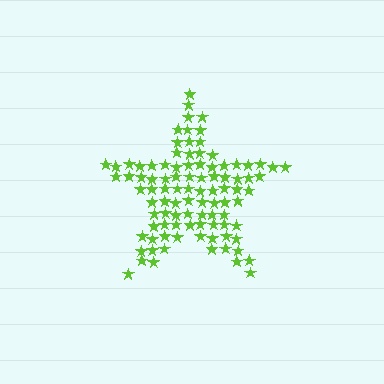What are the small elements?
The small elements are stars.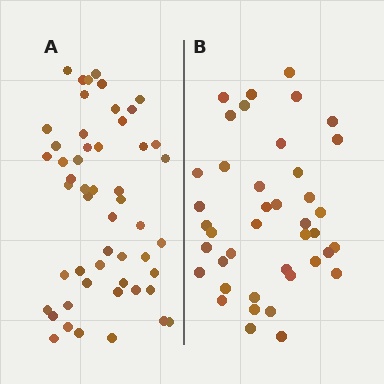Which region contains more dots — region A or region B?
Region A (the left region) has more dots.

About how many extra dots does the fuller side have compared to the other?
Region A has roughly 12 or so more dots than region B.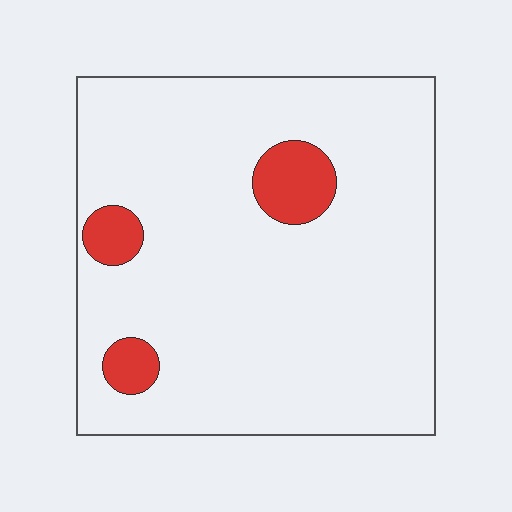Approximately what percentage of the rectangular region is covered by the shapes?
Approximately 10%.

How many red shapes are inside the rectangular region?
3.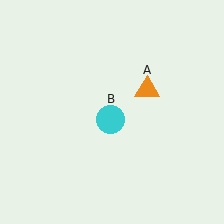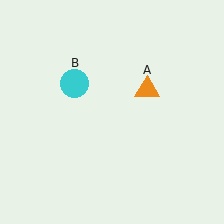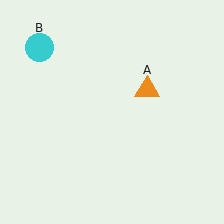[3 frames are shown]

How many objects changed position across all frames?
1 object changed position: cyan circle (object B).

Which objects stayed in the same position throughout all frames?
Orange triangle (object A) remained stationary.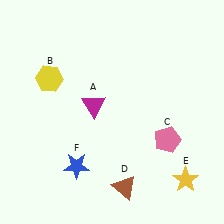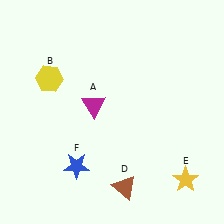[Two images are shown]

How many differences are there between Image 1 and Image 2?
There is 1 difference between the two images.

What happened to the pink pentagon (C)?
The pink pentagon (C) was removed in Image 2. It was in the bottom-right area of Image 1.